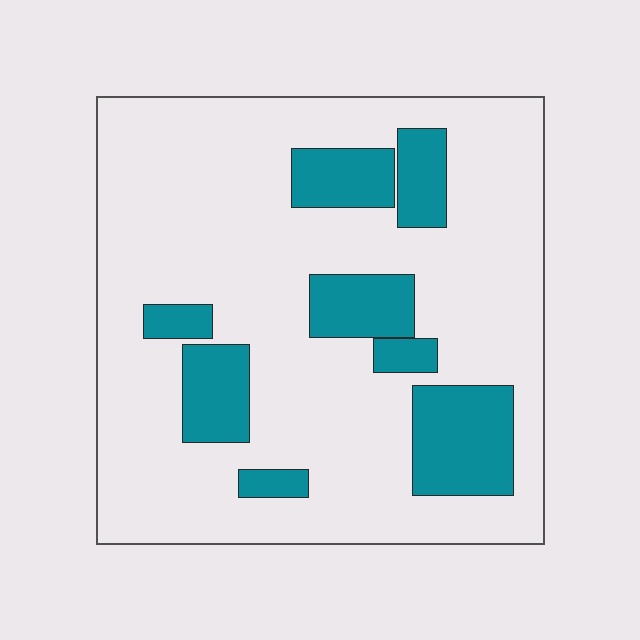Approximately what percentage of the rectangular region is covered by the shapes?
Approximately 20%.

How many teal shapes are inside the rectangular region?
8.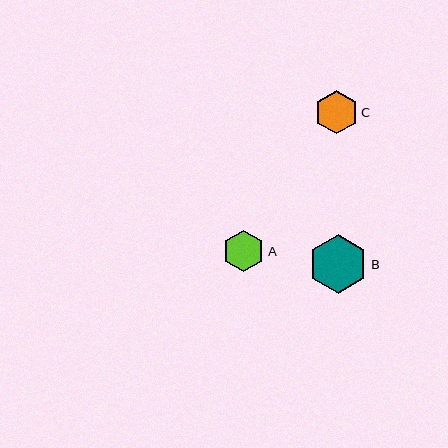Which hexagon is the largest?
Hexagon B is the largest with a size of approximately 59 pixels.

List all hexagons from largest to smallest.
From largest to smallest: B, C, A.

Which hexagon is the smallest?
Hexagon A is the smallest with a size of approximately 42 pixels.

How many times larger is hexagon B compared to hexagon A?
Hexagon B is approximately 1.4 times the size of hexagon A.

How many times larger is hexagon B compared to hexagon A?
Hexagon B is approximately 1.4 times the size of hexagon A.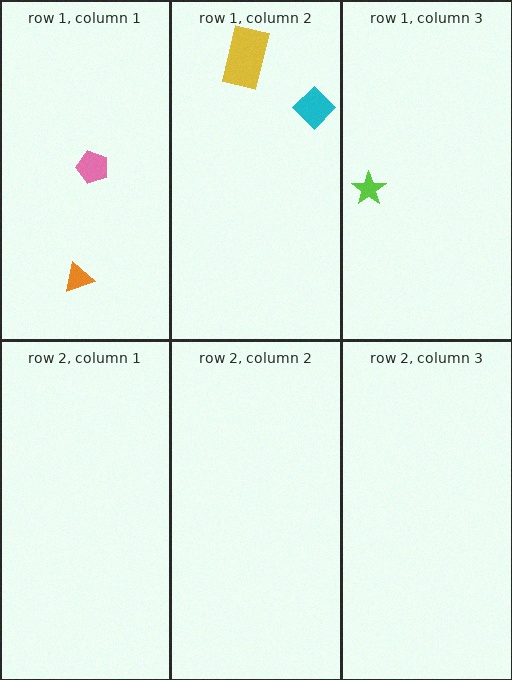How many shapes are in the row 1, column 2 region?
2.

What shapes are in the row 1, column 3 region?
The lime star.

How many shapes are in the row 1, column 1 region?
2.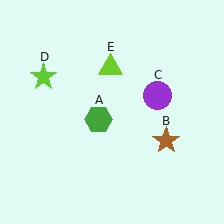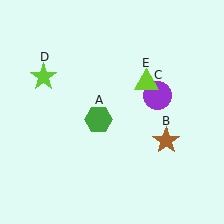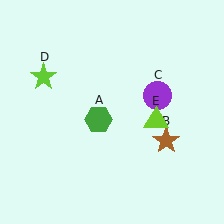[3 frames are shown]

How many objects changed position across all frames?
1 object changed position: lime triangle (object E).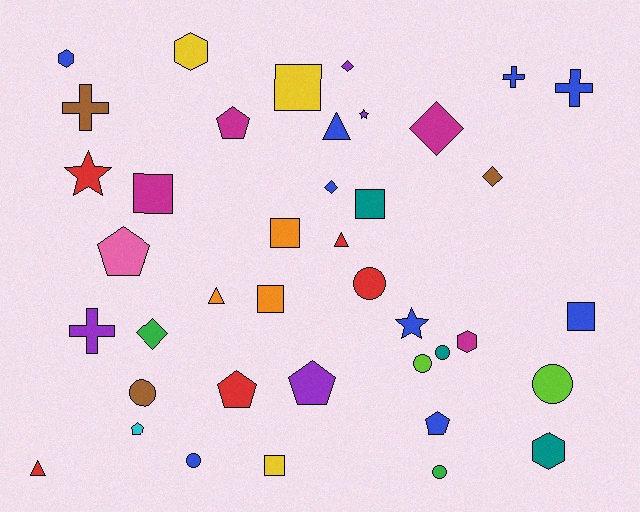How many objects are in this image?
There are 40 objects.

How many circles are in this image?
There are 7 circles.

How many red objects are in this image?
There are 5 red objects.